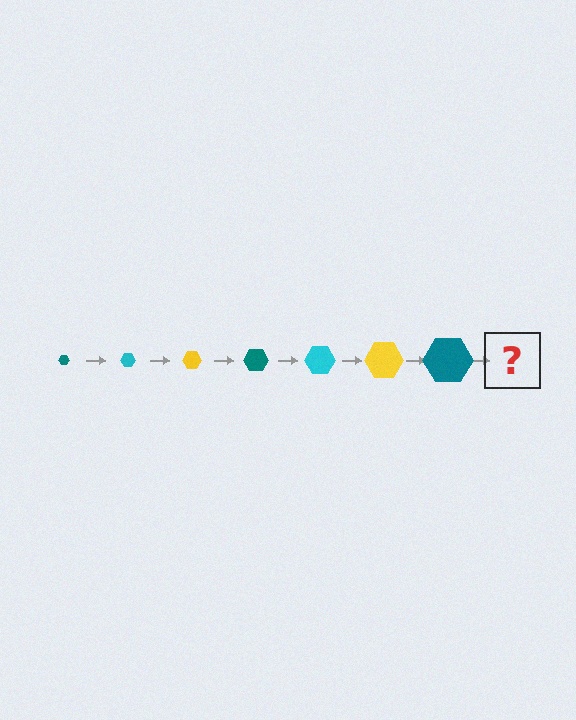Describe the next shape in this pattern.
It should be a cyan hexagon, larger than the previous one.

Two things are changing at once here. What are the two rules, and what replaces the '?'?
The two rules are that the hexagon grows larger each step and the color cycles through teal, cyan, and yellow. The '?' should be a cyan hexagon, larger than the previous one.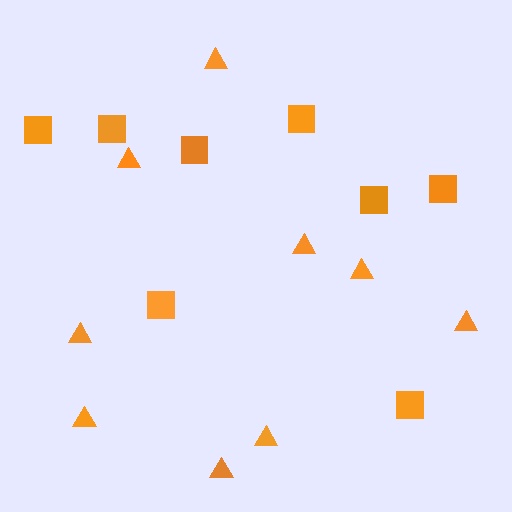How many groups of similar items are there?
There are 2 groups: one group of squares (8) and one group of triangles (9).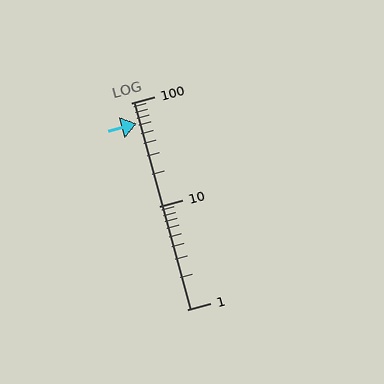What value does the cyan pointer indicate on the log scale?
The pointer indicates approximately 63.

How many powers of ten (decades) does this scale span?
The scale spans 2 decades, from 1 to 100.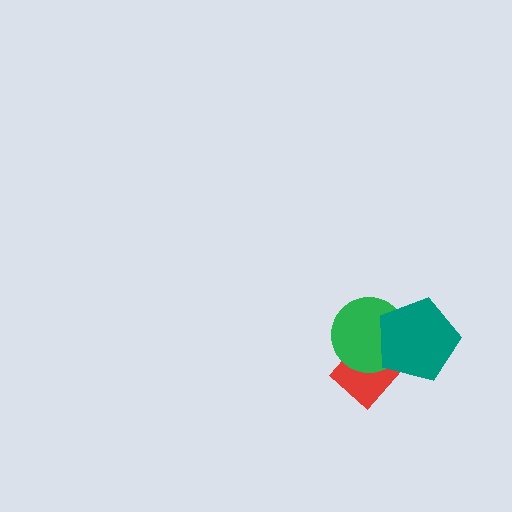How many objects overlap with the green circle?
2 objects overlap with the green circle.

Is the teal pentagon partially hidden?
No, no other shape covers it.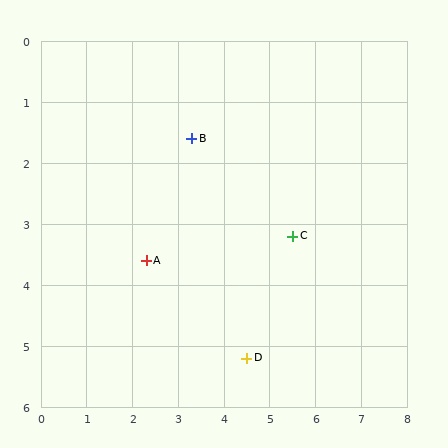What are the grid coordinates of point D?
Point D is at approximately (4.5, 5.2).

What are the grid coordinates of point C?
Point C is at approximately (5.5, 3.2).